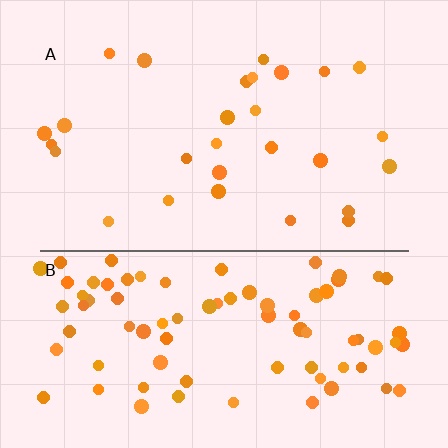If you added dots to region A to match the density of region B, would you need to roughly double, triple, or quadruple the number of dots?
Approximately triple.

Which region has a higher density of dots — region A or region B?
B (the bottom).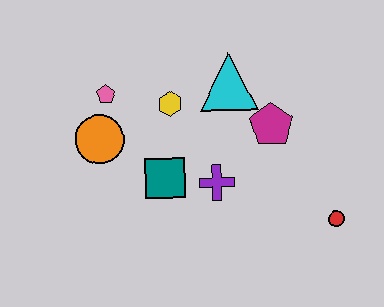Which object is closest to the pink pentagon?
The orange circle is closest to the pink pentagon.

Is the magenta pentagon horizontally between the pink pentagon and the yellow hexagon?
No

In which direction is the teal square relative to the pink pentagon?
The teal square is below the pink pentagon.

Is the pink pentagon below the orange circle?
No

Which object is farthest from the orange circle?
The red circle is farthest from the orange circle.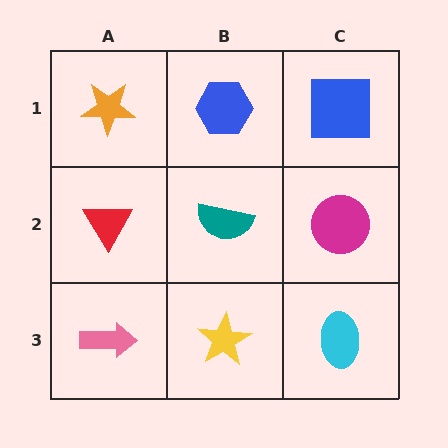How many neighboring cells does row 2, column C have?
3.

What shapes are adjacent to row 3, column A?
A red triangle (row 2, column A), a yellow star (row 3, column B).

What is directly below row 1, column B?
A teal semicircle.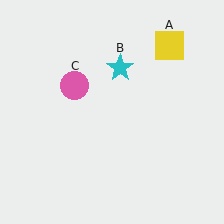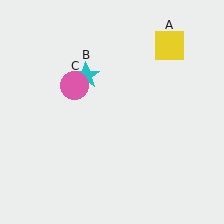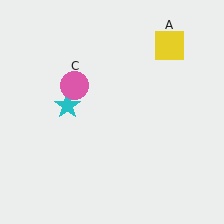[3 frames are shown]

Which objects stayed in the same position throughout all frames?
Yellow square (object A) and pink circle (object C) remained stationary.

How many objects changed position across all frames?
1 object changed position: cyan star (object B).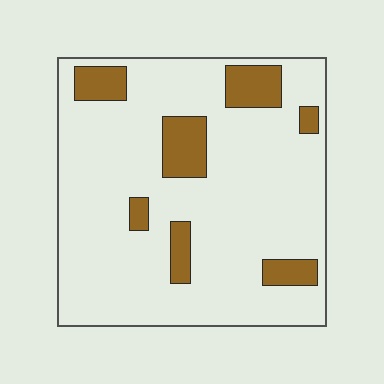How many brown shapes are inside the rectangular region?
7.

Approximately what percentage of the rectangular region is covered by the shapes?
Approximately 15%.